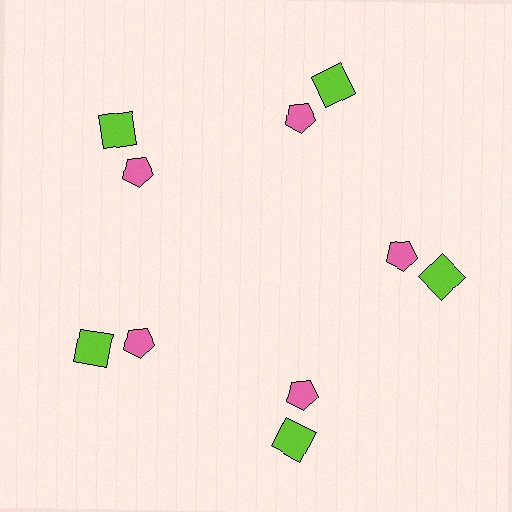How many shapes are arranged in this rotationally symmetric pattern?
There are 10 shapes, arranged in 5 groups of 2.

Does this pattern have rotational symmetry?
Yes, this pattern has 5-fold rotational symmetry. It looks the same after rotating 72 degrees around the center.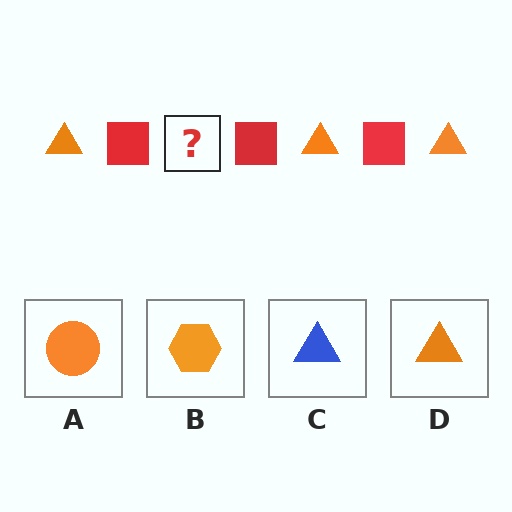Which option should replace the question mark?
Option D.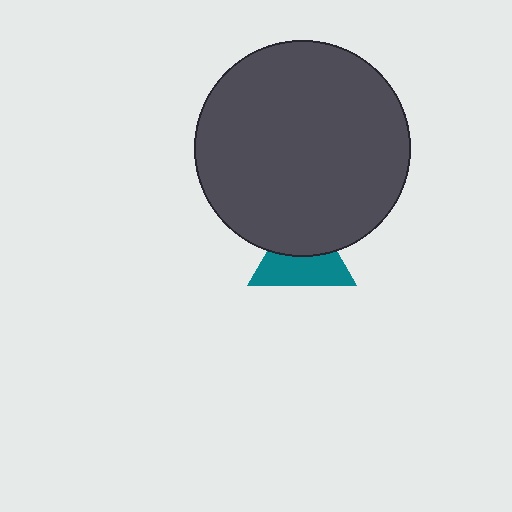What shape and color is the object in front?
The object in front is a dark gray circle.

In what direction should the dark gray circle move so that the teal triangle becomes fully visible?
The dark gray circle should move up. That is the shortest direction to clear the overlap and leave the teal triangle fully visible.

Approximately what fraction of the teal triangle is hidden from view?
Roughly 46% of the teal triangle is hidden behind the dark gray circle.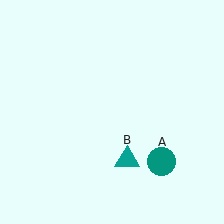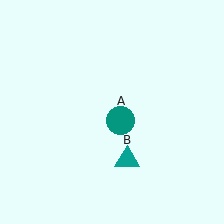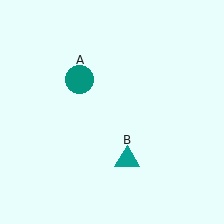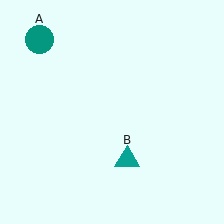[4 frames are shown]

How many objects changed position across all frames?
1 object changed position: teal circle (object A).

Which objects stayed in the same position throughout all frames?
Teal triangle (object B) remained stationary.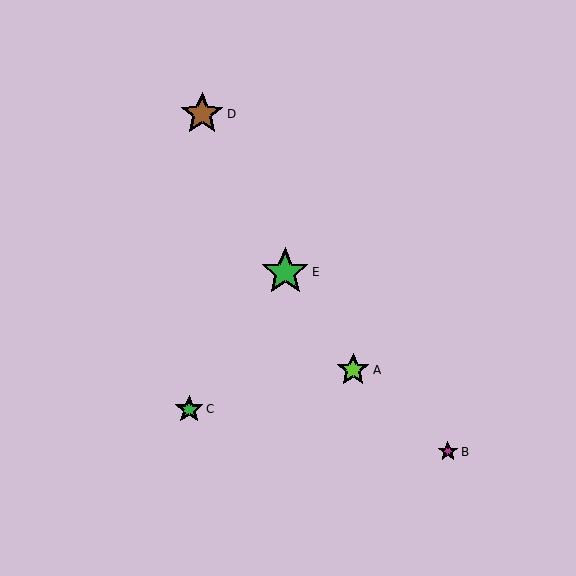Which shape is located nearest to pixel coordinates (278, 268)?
The green star (labeled E) at (285, 272) is nearest to that location.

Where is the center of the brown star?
The center of the brown star is at (202, 114).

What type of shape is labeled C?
Shape C is a green star.